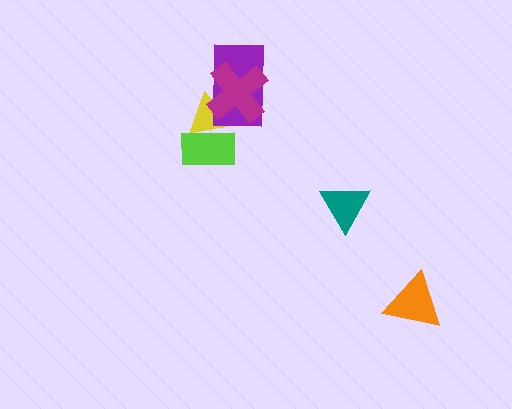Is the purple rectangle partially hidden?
Yes, it is partially covered by another shape.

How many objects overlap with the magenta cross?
2 objects overlap with the magenta cross.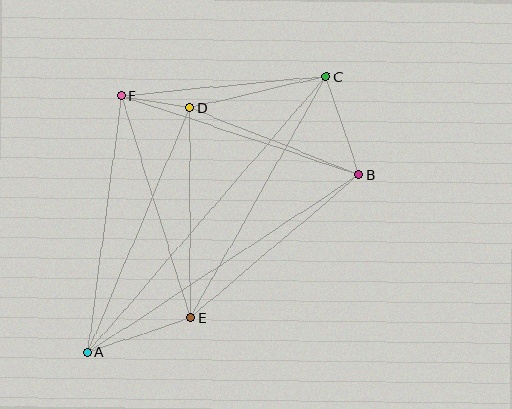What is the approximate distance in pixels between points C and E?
The distance between C and E is approximately 277 pixels.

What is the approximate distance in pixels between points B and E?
The distance between B and E is approximately 221 pixels.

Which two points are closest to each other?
Points D and F are closest to each other.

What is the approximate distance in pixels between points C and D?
The distance between C and D is approximately 140 pixels.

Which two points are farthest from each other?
Points A and C are farthest from each other.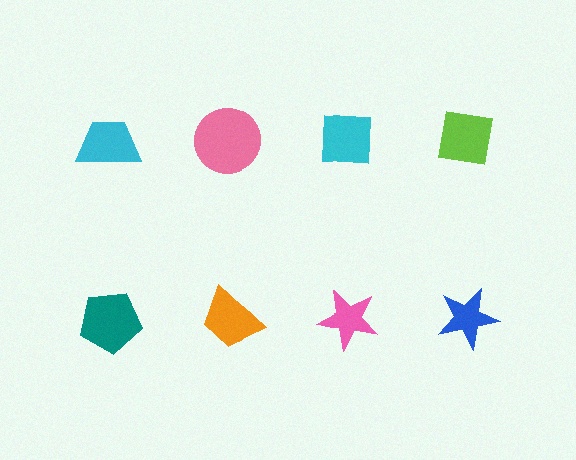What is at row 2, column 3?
A pink star.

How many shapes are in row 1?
4 shapes.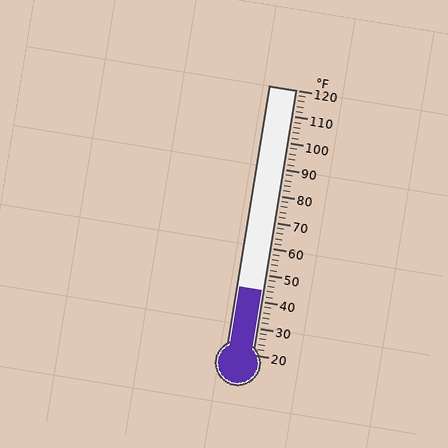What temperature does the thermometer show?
The thermometer shows approximately 44°F.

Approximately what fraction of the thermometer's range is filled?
The thermometer is filled to approximately 25% of its range.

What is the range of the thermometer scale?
The thermometer scale ranges from 20°F to 120°F.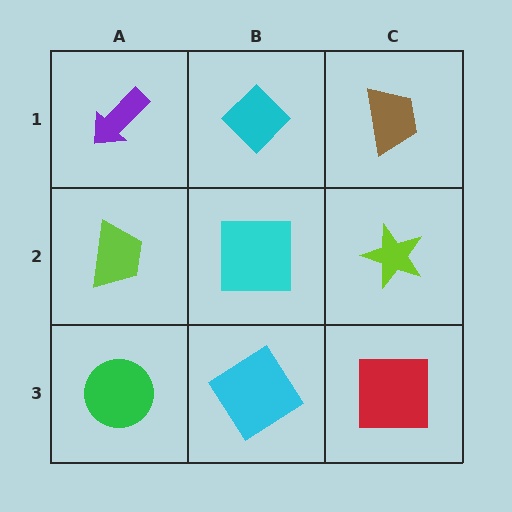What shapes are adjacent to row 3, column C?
A lime star (row 2, column C), a cyan diamond (row 3, column B).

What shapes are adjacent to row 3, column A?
A lime trapezoid (row 2, column A), a cyan diamond (row 3, column B).